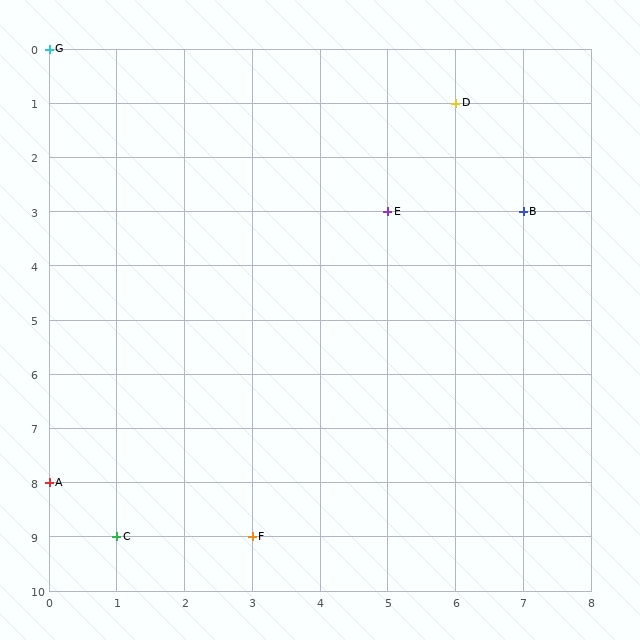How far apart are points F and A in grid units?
Points F and A are 3 columns and 1 row apart (about 3.2 grid units diagonally).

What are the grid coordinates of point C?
Point C is at grid coordinates (1, 9).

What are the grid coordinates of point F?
Point F is at grid coordinates (3, 9).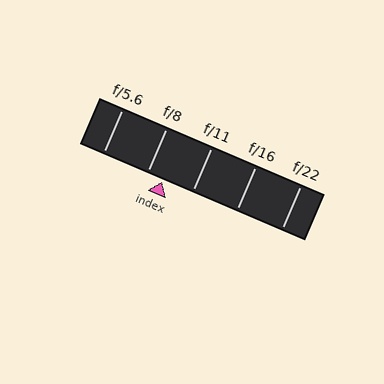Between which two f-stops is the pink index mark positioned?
The index mark is between f/8 and f/11.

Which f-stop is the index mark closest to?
The index mark is closest to f/8.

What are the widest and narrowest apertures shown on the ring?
The widest aperture shown is f/5.6 and the narrowest is f/22.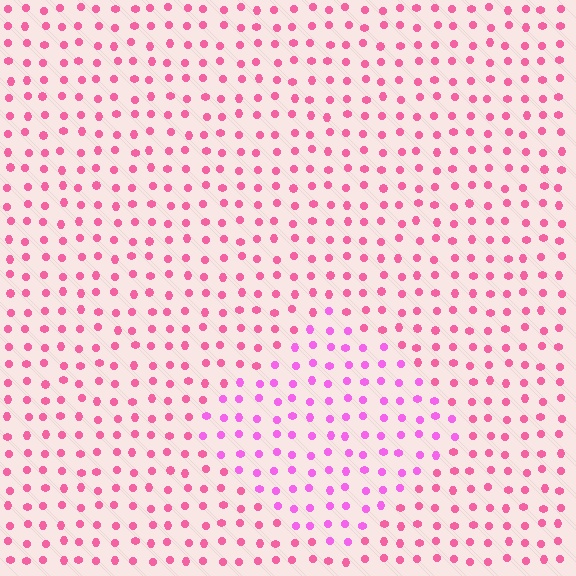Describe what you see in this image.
The image is filled with small pink elements in a uniform arrangement. A diamond-shaped region is visible where the elements are tinted to a slightly different hue, forming a subtle color boundary.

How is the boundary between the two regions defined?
The boundary is defined purely by a slight shift in hue (about 30 degrees). Spacing, size, and orientation are identical on both sides.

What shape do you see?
I see a diamond.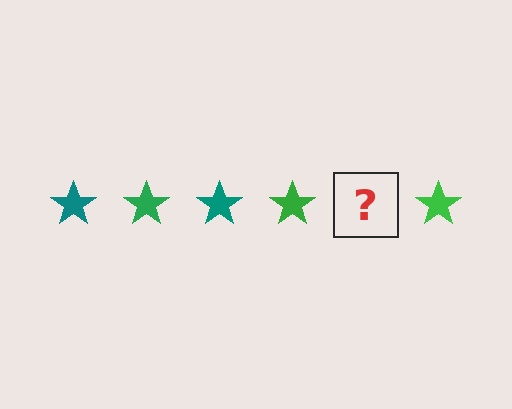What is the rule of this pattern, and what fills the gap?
The rule is that the pattern cycles through teal, green stars. The gap should be filled with a teal star.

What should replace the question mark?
The question mark should be replaced with a teal star.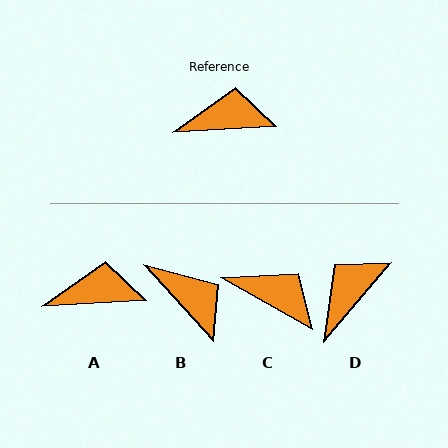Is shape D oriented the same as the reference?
No, it is off by about 46 degrees.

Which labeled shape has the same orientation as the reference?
A.